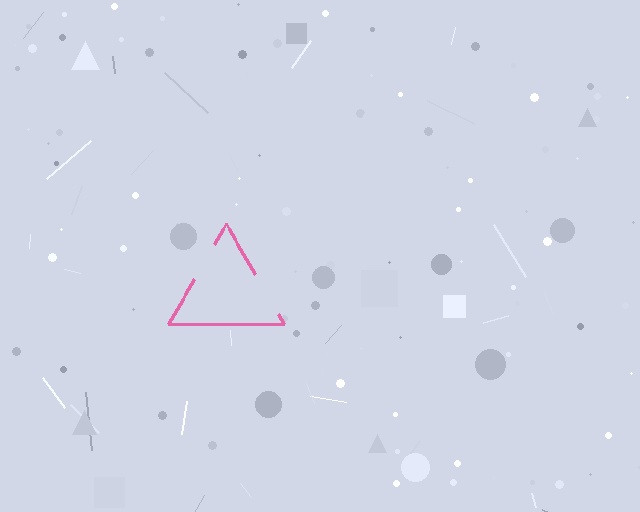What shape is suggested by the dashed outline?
The dashed outline suggests a triangle.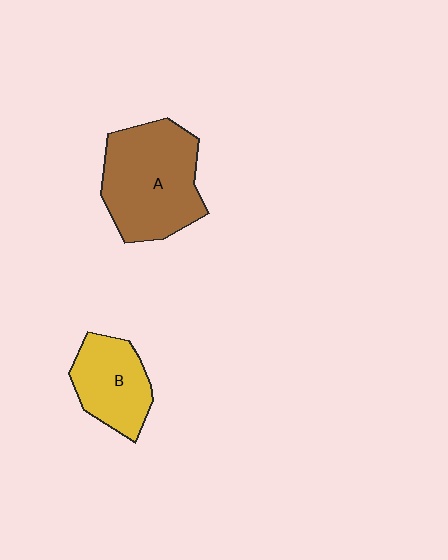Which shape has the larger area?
Shape A (brown).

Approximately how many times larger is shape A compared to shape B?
Approximately 1.6 times.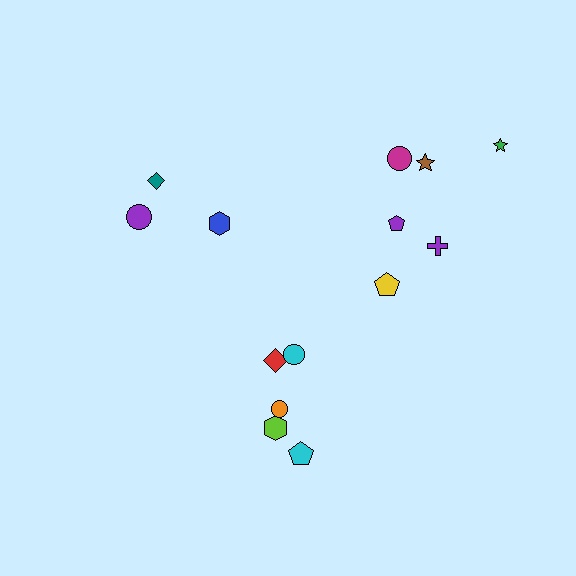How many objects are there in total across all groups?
There are 14 objects.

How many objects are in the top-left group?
There are 3 objects.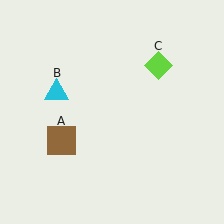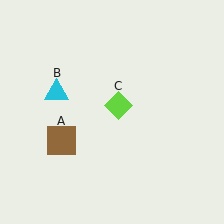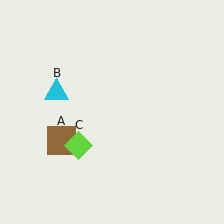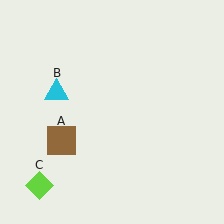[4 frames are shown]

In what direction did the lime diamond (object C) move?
The lime diamond (object C) moved down and to the left.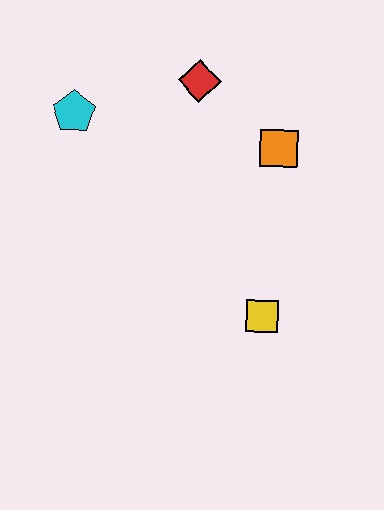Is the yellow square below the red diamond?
Yes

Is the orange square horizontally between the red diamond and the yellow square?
No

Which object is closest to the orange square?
The red diamond is closest to the orange square.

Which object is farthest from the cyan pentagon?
The yellow square is farthest from the cyan pentagon.